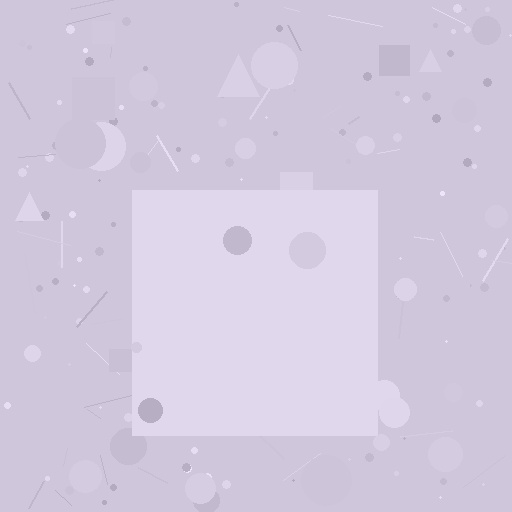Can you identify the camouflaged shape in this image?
The camouflaged shape is a square.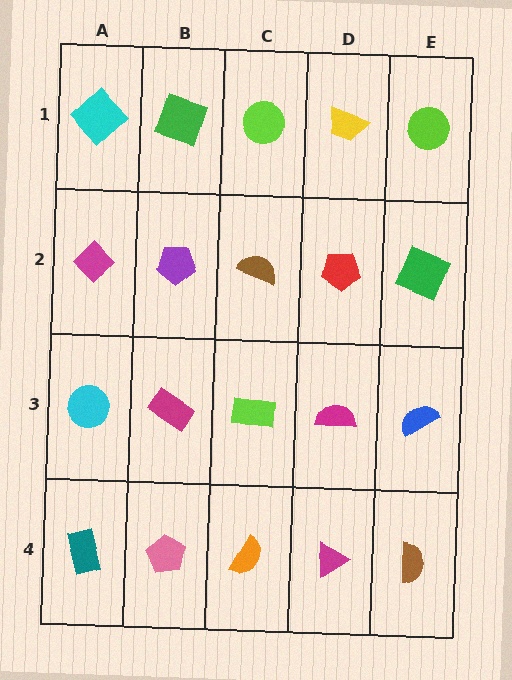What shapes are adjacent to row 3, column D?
A red pentagon (row 2, column D), a magenta triangle (row 4, column D), a lime rectangle (row 3, column C), a blue semicircle (row 3, column E).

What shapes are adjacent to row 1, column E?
A green square (row 2, column E), a yellow trapezoid (row 1, column D).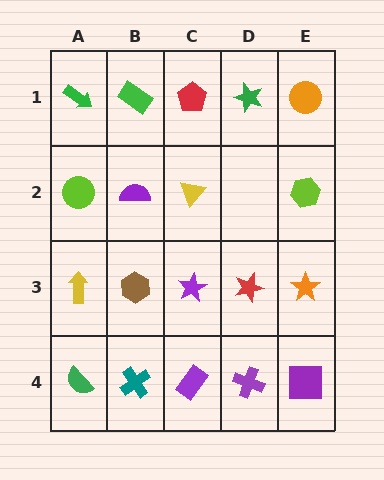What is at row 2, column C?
A yellow triangle.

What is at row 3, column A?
A yellow arrow.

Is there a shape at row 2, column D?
No, that cell is empty.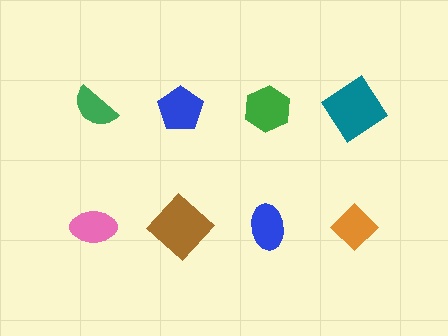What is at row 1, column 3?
A green hexagon.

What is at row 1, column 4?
A teal diamond.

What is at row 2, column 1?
A pink ellipse.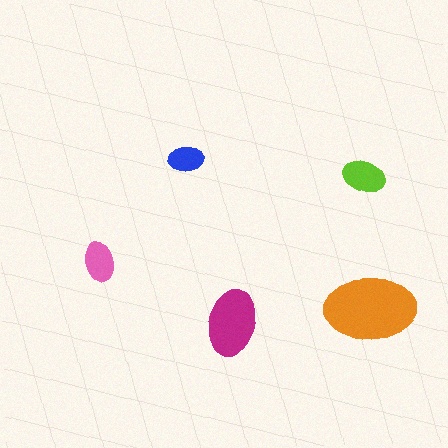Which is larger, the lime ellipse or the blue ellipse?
The lime one.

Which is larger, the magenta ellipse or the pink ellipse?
The magenta one.